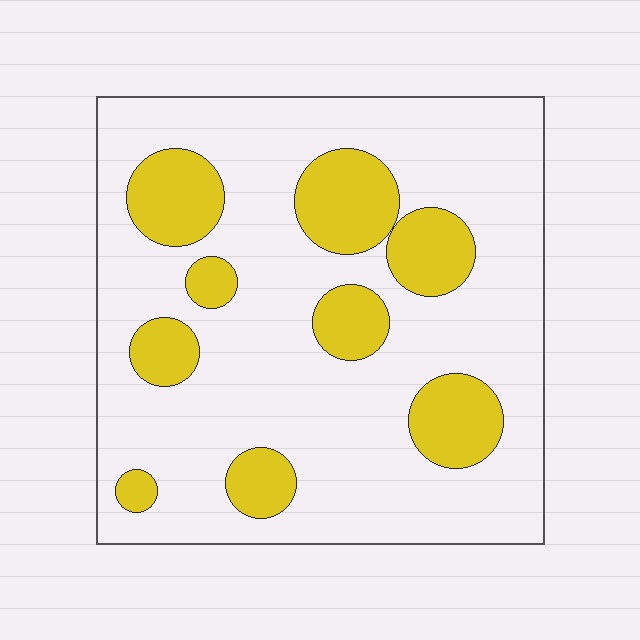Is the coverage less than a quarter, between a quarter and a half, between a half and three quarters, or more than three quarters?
Less than a quarter.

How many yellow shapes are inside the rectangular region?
9.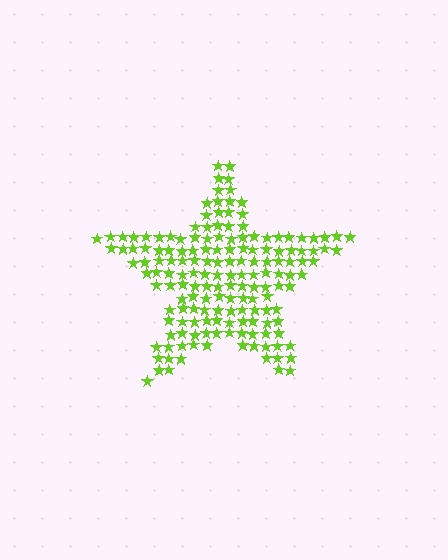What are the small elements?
The small elements are stars.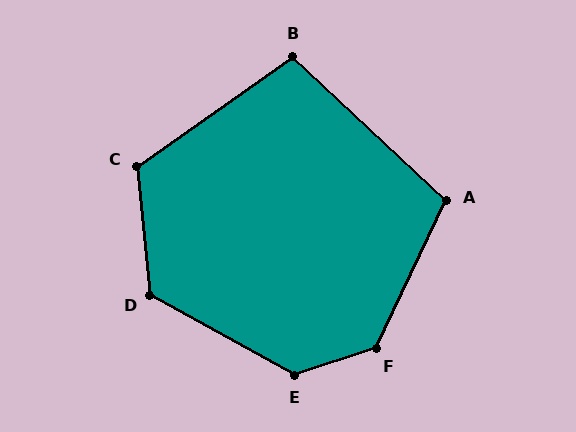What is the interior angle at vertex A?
Approximately 108 degrees (obtuse).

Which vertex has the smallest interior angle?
B, at approximately 102 degrees.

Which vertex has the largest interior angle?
F, at approximately 133 degrees.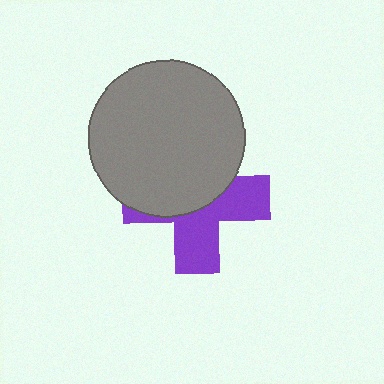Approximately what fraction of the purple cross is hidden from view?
Roughly 52% of the purple cross is hidden behind the gray circle.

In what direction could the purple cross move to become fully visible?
The purple cross could move down. That would shift it out from behind the gray circle entirely.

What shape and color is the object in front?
The object in front is a gray circle.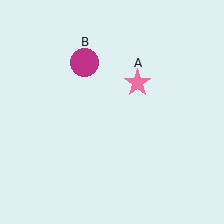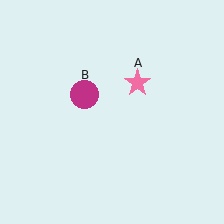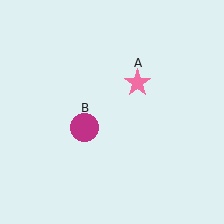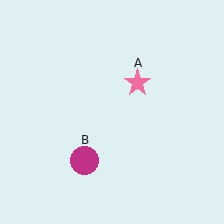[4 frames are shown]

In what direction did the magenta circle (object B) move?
The magenta circle (object B) moved down.